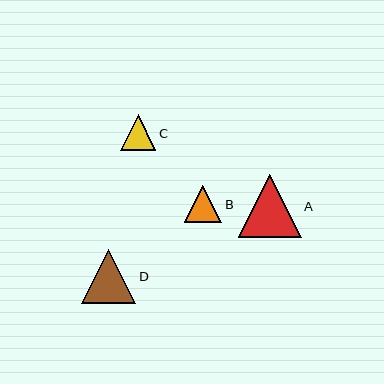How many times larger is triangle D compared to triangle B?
Triangle D is approximately 1.5 times the size of triangle B.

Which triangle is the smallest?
Triangle C is the smallest with a size of approximately 36 pixels.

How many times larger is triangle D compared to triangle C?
Triangle D is approximately 1.5 times the size of triangle C.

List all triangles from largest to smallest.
From largest to smallest: A, D, B, C.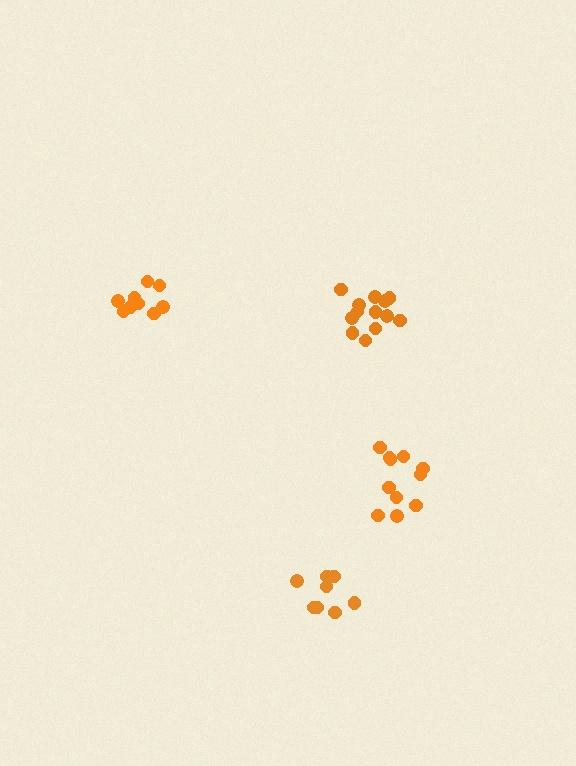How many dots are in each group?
Group 1: 11 dots, Group 2: 8 dots, Group 3: 9 dots, Group 4: 13 dots (41 total).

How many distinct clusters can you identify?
There are 4 distinct clusters.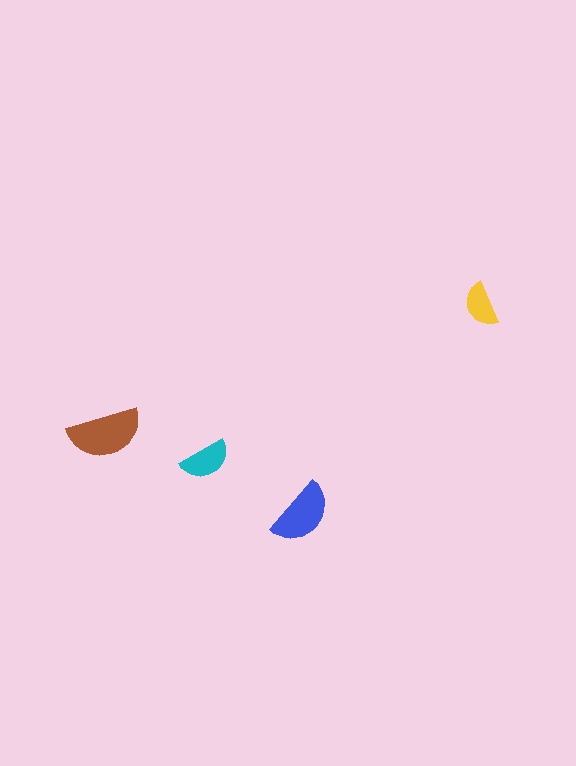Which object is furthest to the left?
The brown semicircle is leftmost.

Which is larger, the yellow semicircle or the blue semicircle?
The blue one.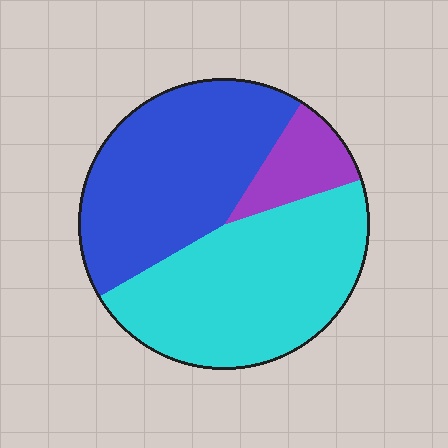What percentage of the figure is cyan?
Cyan takes up between a quarter and a half of the figure.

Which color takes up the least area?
Purple, at roughly 10%.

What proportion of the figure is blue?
Blue takes up about two fifths (2/5) of the figure.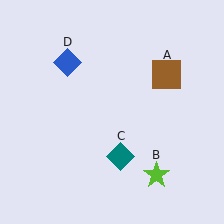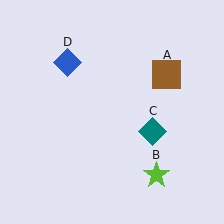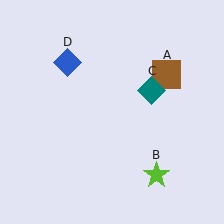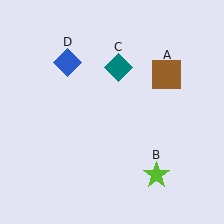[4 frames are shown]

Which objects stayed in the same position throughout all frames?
Brown square (object A) and lime star (object B) and blue diamond (object D) remained stationary.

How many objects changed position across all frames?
1 object changed position: teal diamond (object C).